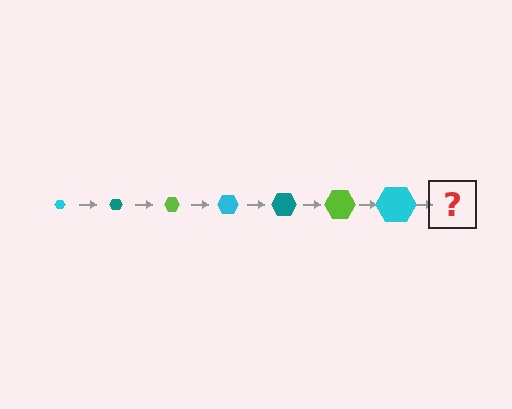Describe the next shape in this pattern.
It should be a teal hexagon, larger than the previous one.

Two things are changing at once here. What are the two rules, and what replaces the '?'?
The two rules are that the hexagon grows larger each step and the color cycles through cyan, teal, and lime. The '?' should be a teal hexagon, larger than the previous one.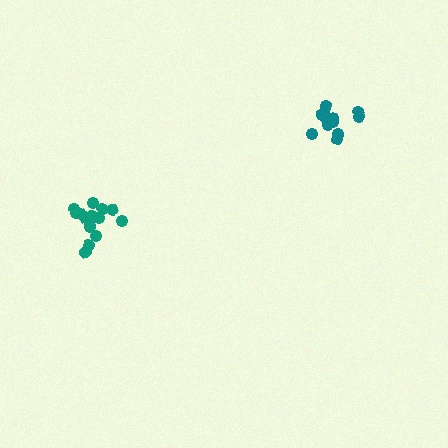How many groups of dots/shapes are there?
There are 2 groups.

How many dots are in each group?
Group 1: 15 dots, Group 2: 12 dots (27 total).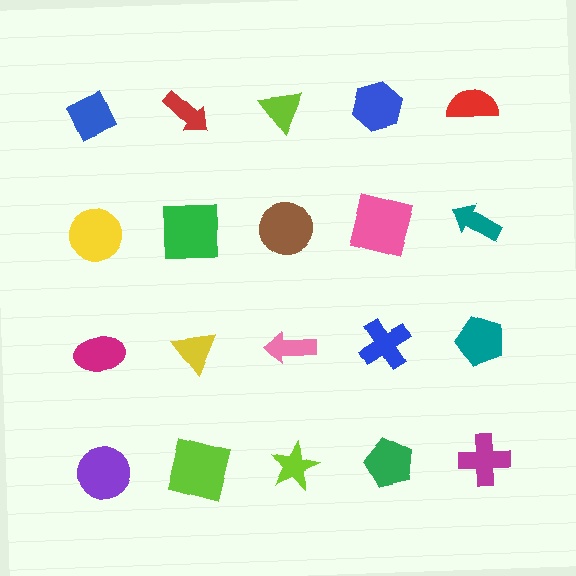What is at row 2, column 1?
A yellow circle.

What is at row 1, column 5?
A red semicircle.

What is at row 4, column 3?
A lime star.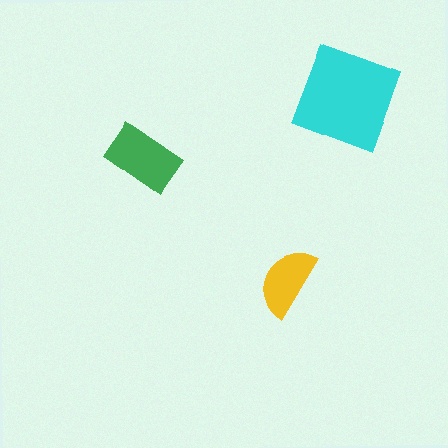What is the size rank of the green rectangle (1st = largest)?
2nd.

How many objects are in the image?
There are 3 objects in the image.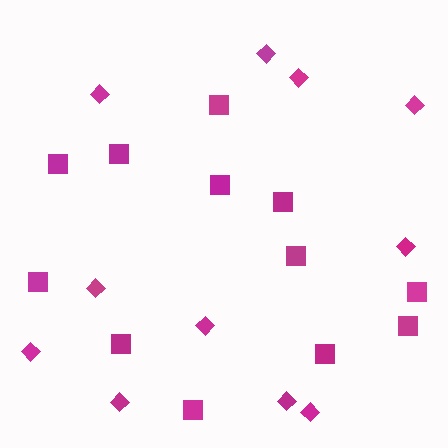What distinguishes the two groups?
There are 2 groups: one group of diamonds (11) and one group of squares (12).